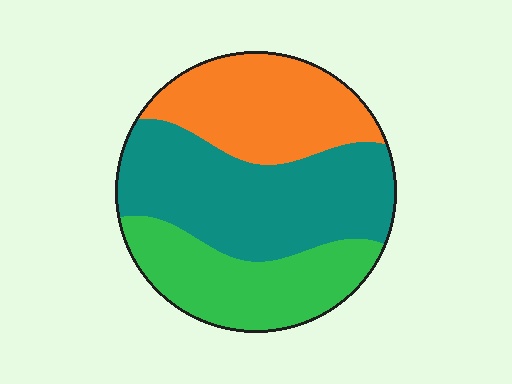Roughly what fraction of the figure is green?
Green takes up between a quarter and a half of the figure.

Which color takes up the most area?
Teal, at roughly 45%.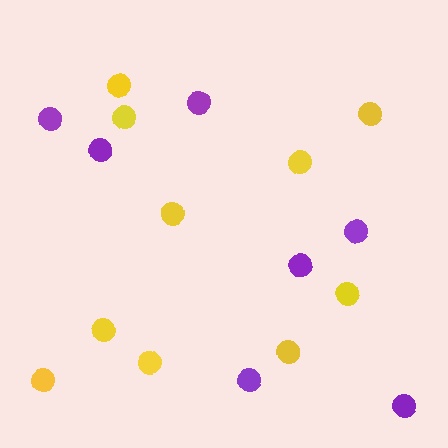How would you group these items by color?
There are 2 groups: one group of yellow circles (10) and one group of purple circles (7).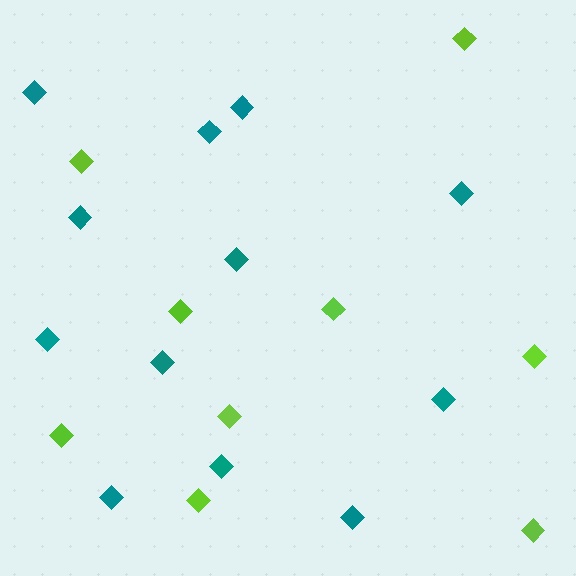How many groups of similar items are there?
There are 2 groups: one group of lime diamonds (9) and one group of teal diamonds (12).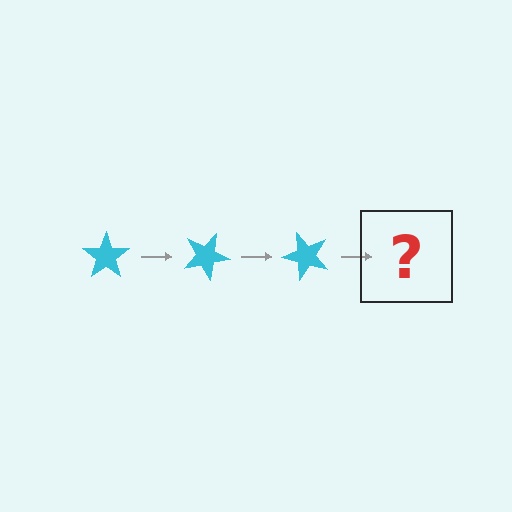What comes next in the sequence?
The next element should be a cyan star rotated 75 degrees.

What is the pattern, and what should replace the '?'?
The pattern is that the star rotates 25 degrees each step. The '?' should be a cyan star rotated 75 degrees.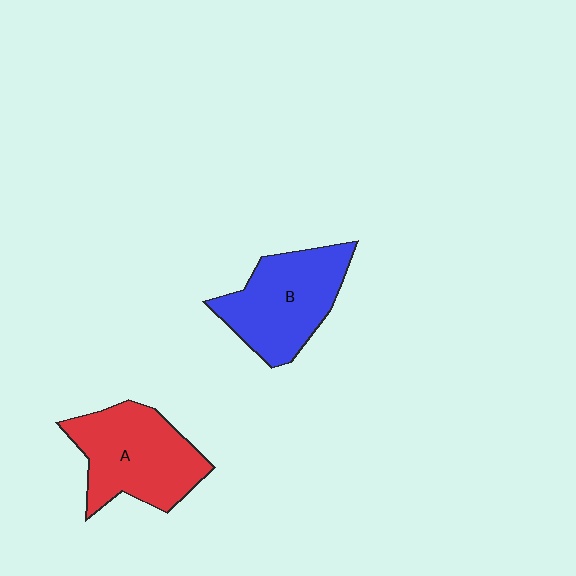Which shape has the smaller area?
Shape B (blue).